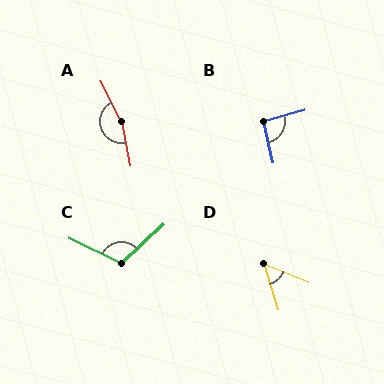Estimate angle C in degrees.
Approximately 111 degrees.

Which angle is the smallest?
D, at approximately 51 degrees.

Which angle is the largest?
A, at approximately 163 degrees.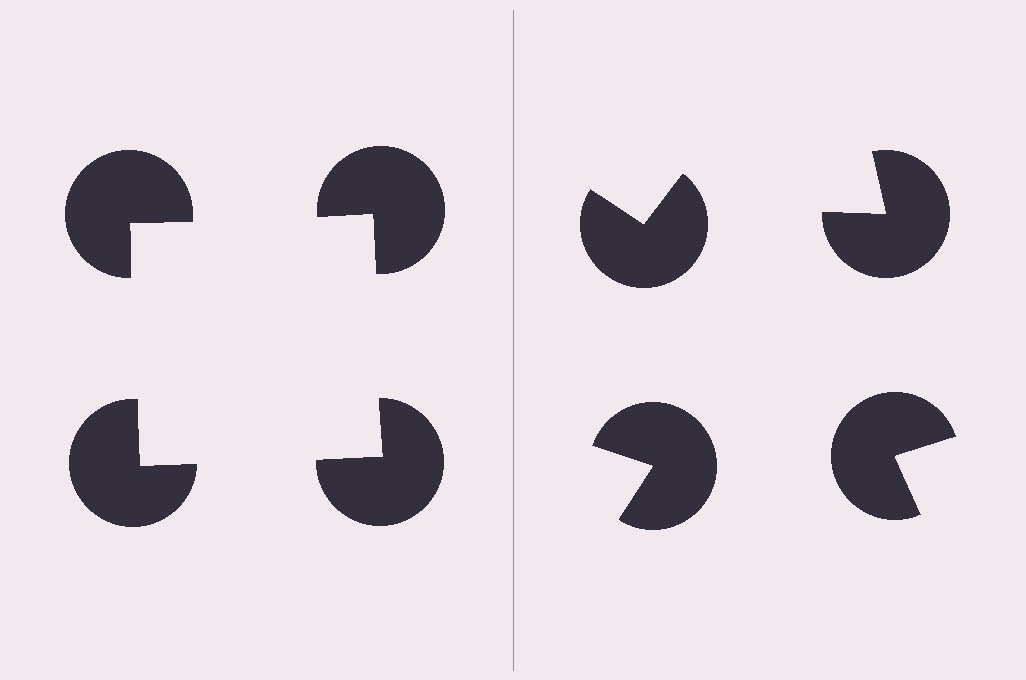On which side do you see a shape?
An illusory square appears on the left side. On the right side the wedge cuts are rotated, so no coherent shape forms.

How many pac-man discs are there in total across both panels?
8 — 4 on each side.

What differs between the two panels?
The pac-man discs are positioned identically on both sides; only the wedge orientations differ. On the left they align to a square; on the right they are misaligned.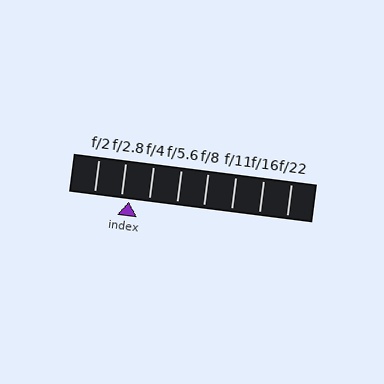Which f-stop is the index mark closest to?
The index mark is closest to f/2.8.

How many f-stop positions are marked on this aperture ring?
There are 8 f-stop positions marked.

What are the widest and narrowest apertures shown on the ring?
The widest aperture shown is f/2 and the narrowest is f/22.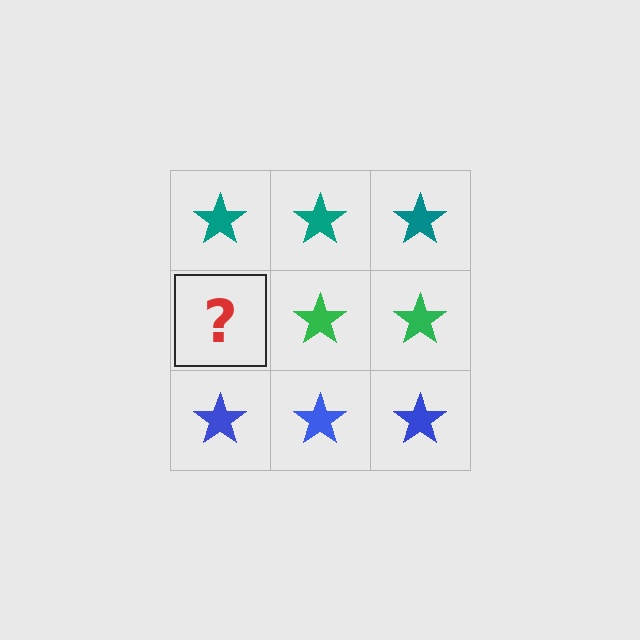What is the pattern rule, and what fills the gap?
The rule is that each row has a consistent color. The gap should be filled with a green star.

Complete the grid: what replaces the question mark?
The question mark should be replaced with a green star.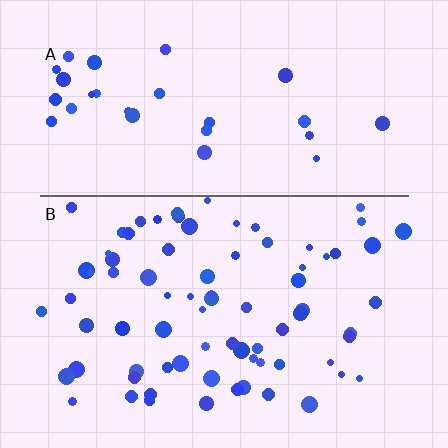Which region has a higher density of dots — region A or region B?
B (the bottom).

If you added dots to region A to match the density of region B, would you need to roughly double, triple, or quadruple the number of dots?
Approximately triple.